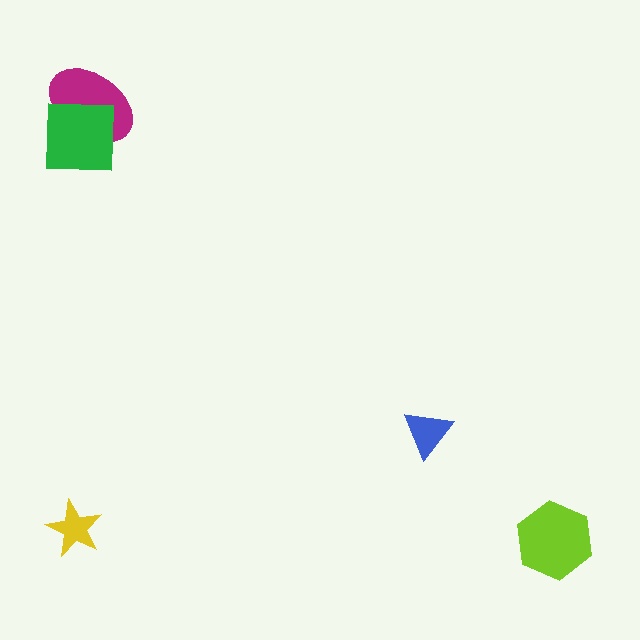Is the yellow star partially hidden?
No, no other shape covers it.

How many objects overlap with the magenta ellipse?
1 object overlaps with the magenta ellipse.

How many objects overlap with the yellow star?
0 objects overlap with the yellow star.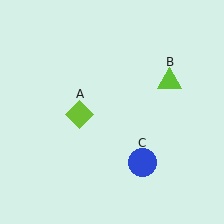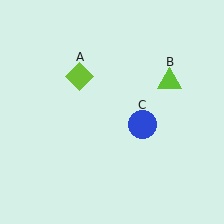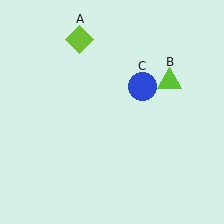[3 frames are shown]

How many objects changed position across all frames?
2 objects changed position: lime diamond (object A), blue circle (object C).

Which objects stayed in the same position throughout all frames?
Lime triangle (object B) remained stationary.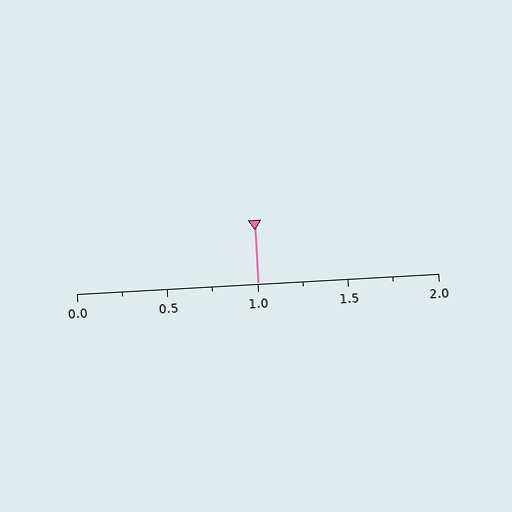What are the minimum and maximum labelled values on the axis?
The axis runs from 0.0 to 2.0.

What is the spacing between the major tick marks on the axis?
The major ticks are spaced 0.5 apart.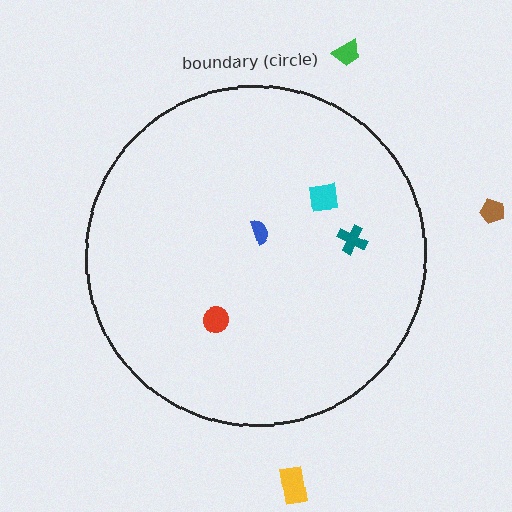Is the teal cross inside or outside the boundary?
Inside.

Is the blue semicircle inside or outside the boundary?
Inside.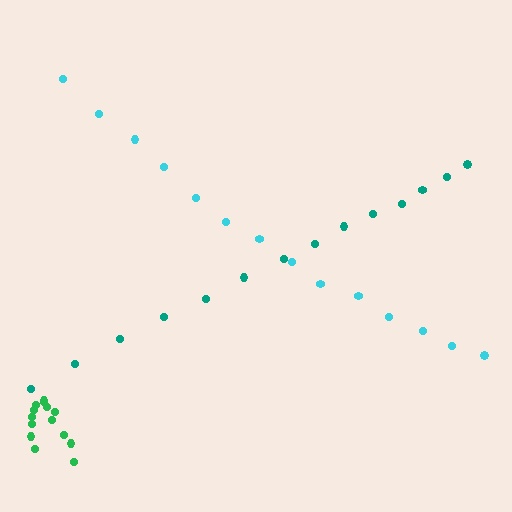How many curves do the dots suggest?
There are 3 distinct paths.